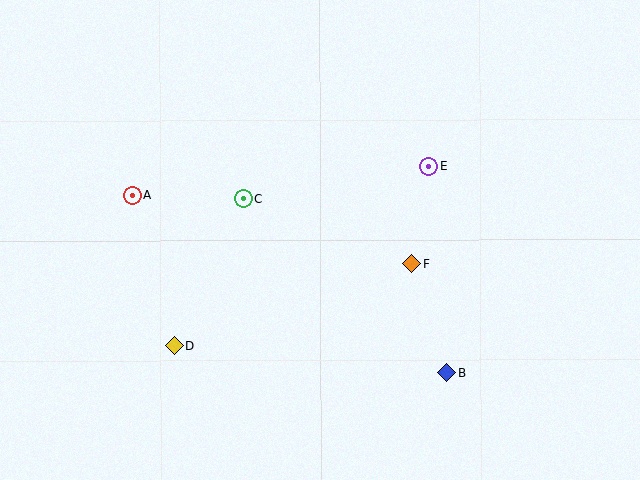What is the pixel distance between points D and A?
The distance between D and A is 157 pixels.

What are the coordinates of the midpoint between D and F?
The midpoint between D and F is at (293, 305).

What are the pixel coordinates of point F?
Point F is at (412, 264).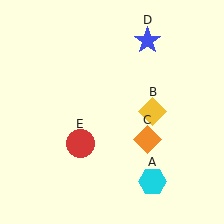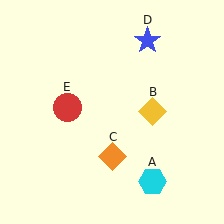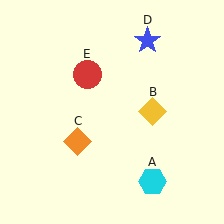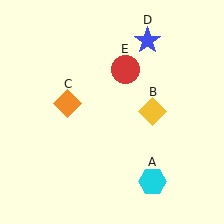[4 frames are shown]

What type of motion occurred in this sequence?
The orange diamond (object C), red circle (object E) rotated clockwise around the center of the scene.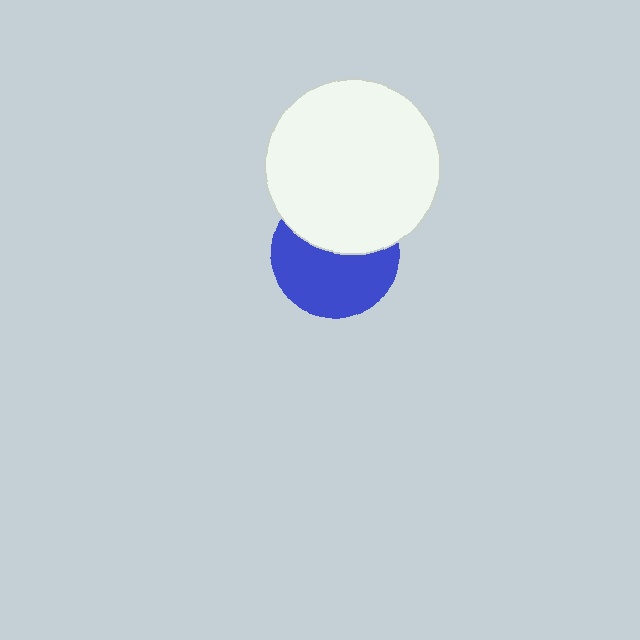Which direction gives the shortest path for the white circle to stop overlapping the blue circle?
Moving up gives the shortest separation.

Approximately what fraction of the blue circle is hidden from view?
Roughly 41% of the blue circle is hidden behind the white circle.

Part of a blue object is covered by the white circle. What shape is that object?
It is a circle.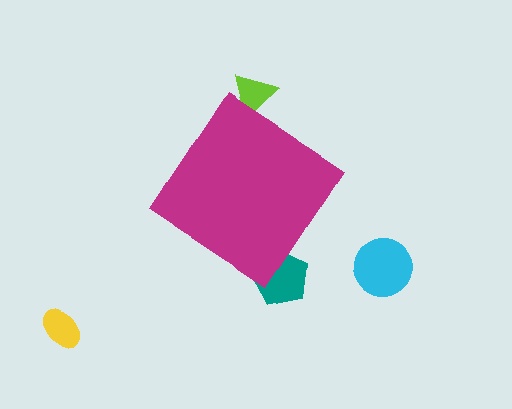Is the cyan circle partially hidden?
No, the cyan circle is fully visible.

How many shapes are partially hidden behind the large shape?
2 shapes are partially hidden.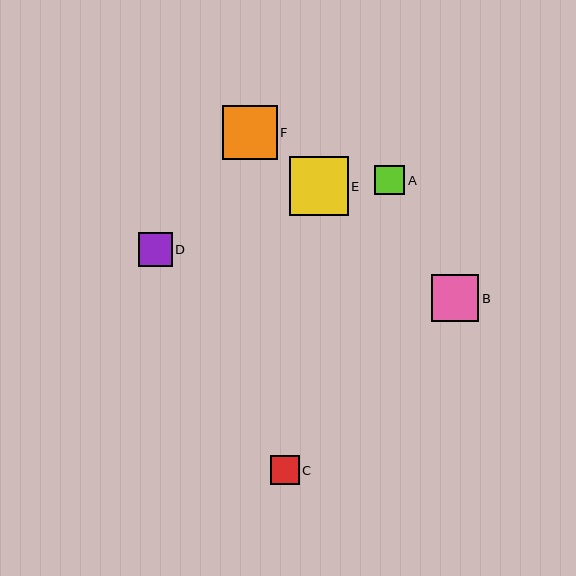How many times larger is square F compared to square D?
Square F is approximately 1.6 times the size of square D.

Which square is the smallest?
Square C is the smallest with a size of approximately 29 pixels.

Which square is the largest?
Square E is the largest with a size of approximately 59 pixels.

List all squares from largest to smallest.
From largest to smallest: E, F, B, D, A, C.